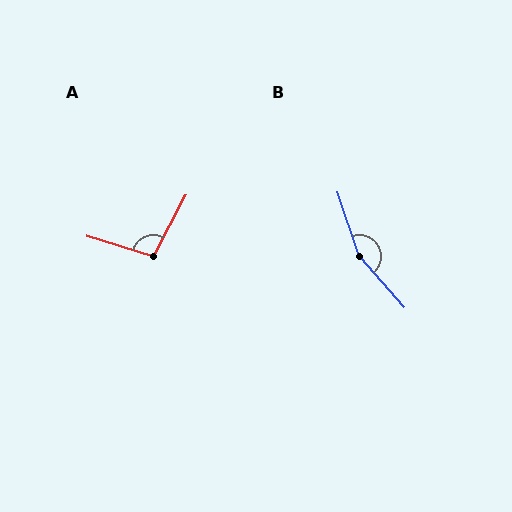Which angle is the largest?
B, at approximately 157 degrees.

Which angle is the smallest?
A, at approximately 101 degrees.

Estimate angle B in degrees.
Approximately 157 degrees.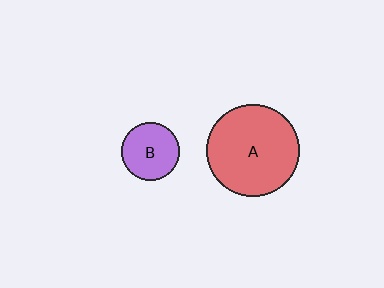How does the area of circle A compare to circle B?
Approximately 2.5 times.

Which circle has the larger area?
Circle A (red).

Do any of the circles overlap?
No, none of the circles overlap.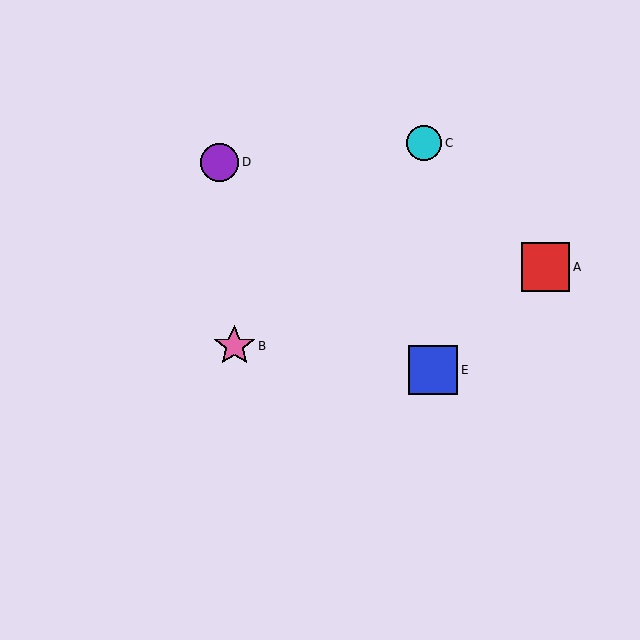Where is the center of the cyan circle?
The center of the cyan circle is at (424, 143).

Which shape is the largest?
The blue square (labeled E) is the largest.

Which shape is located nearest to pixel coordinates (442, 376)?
The blue square (labeled E) at (433, 370) is nearest to that location.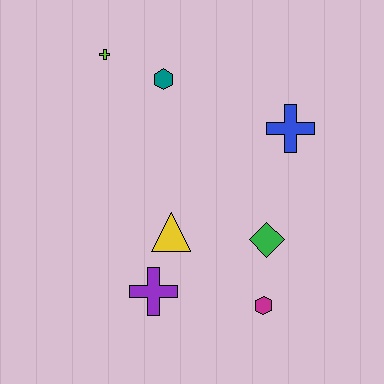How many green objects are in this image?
There is 1 green object.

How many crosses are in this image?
There are 3 crosses.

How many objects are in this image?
There are 7 objects.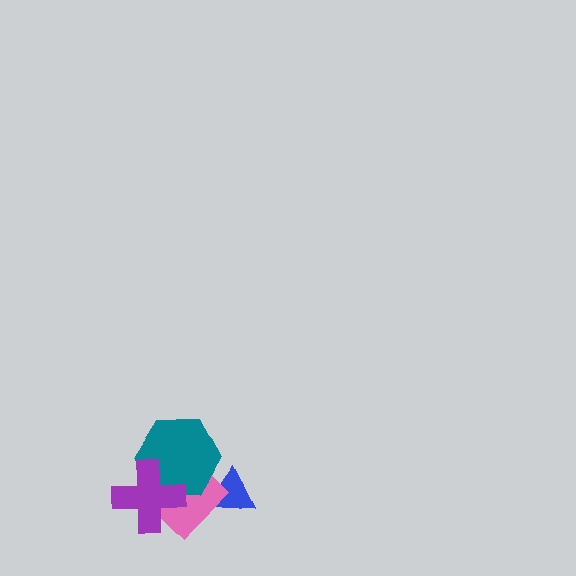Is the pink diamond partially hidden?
Yes, it is partially covered by another shape.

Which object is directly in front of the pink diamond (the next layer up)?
The teal hexagon is directly in front of the pink diamond.